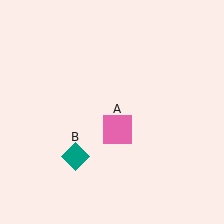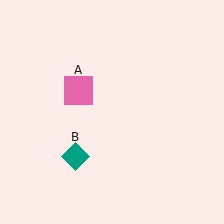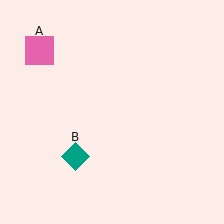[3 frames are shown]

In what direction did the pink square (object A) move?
The pink square (object A) moved up and to the left.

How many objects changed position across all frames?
1 object changed position: pink square (object A).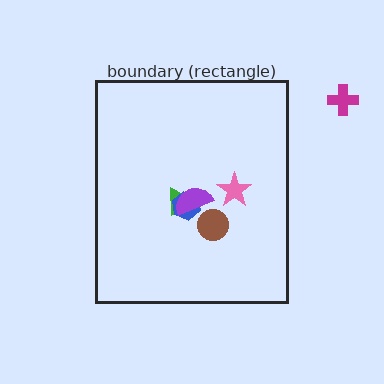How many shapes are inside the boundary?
5 inside, 1 outside.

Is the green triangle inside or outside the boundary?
Inside.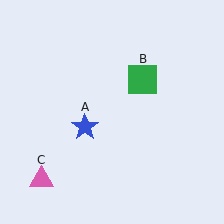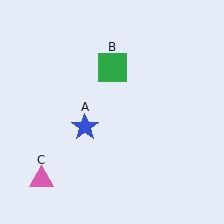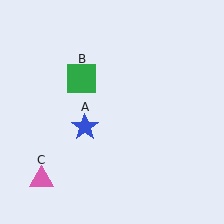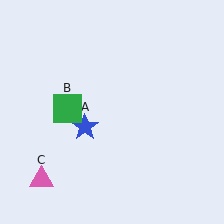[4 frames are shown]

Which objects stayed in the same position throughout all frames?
Blue star (object A) and pink triangle (object C) remained stationary.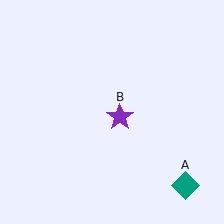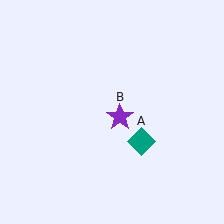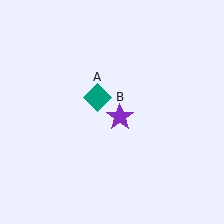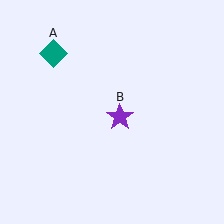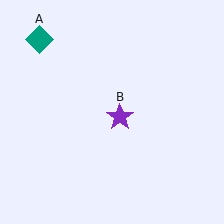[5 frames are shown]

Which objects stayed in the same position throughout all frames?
Purple star (object B) remained stationary.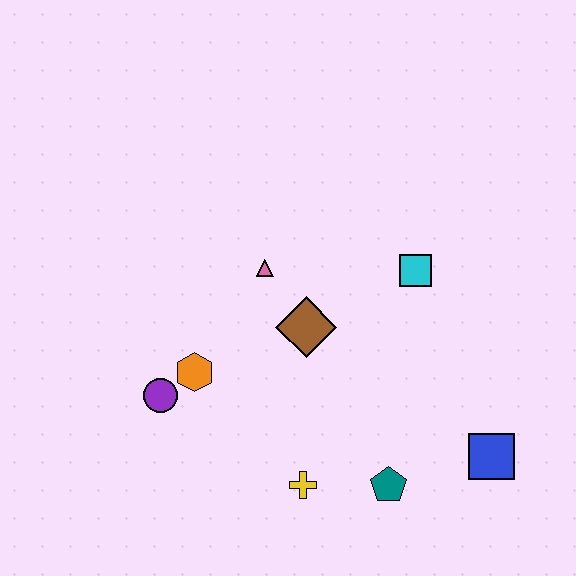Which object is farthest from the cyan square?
The purple circle is farthest from the cyan square.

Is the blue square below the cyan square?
Yes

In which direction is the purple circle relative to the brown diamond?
The purple circle is to the left of the brown diamond.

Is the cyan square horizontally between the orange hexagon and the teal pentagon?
No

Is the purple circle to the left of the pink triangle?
Yes